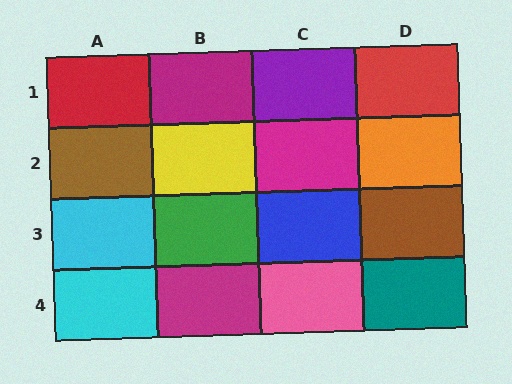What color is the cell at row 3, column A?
Cyan.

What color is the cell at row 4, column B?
Magenta.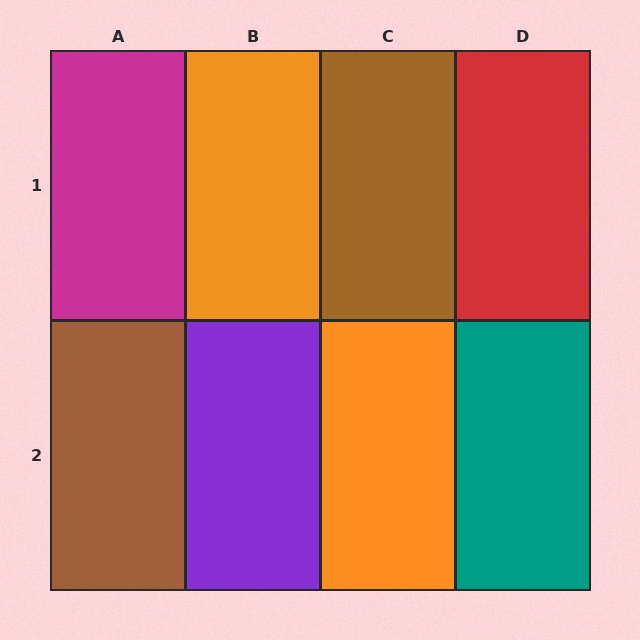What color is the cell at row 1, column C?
Brown.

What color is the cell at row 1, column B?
Orange.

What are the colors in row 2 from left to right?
Brown, purple, orange, teal.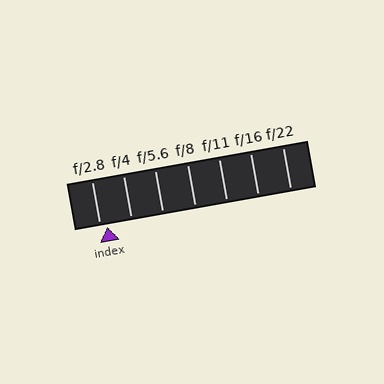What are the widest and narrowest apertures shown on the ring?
The widest aperture shown is f/2.8 and the narrowest is f/22.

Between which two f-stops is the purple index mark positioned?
The index mark is between f/2.8 and f/4.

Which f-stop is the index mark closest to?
The index mark is closest to f/2.8.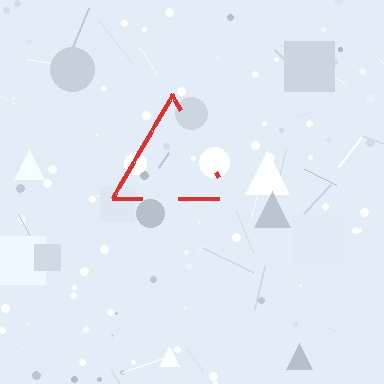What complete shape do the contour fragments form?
The contour fragments form a triangle.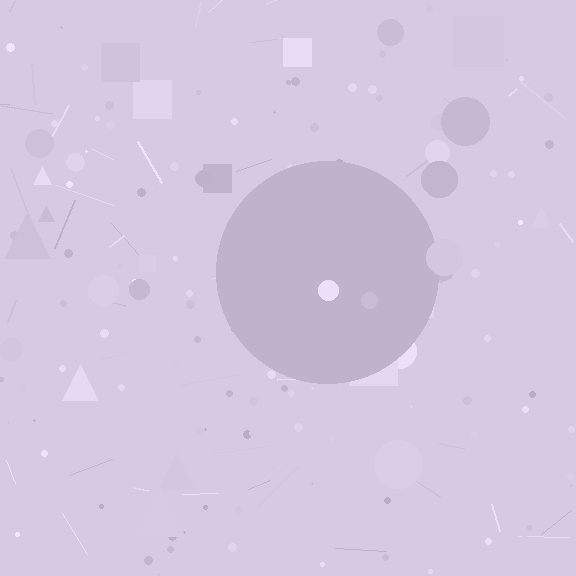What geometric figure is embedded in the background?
A circle is embedded in the background.